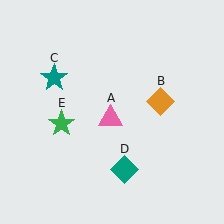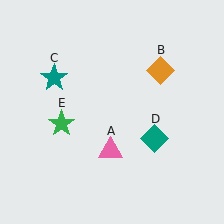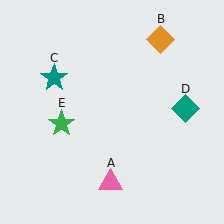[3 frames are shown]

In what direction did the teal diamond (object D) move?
The teal diamond (object D) moved up and to the right.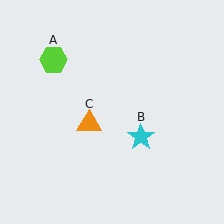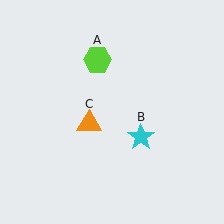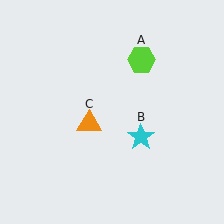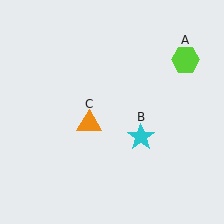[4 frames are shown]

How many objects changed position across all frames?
1 object changed position: lime hexagon (object A).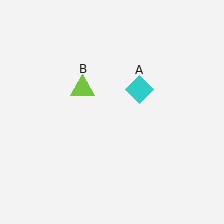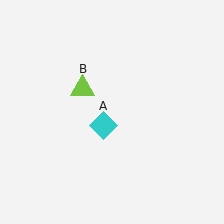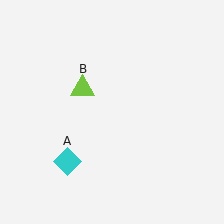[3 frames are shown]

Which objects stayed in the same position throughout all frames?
Lime triangle (object B) remained stationary.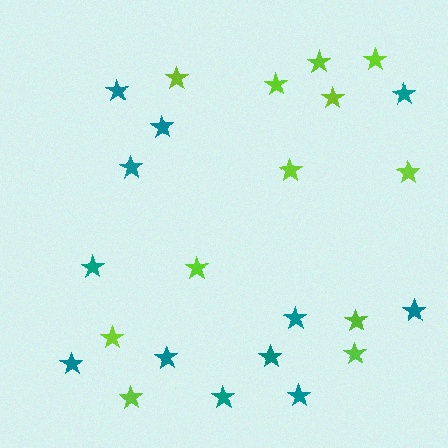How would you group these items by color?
There are 2 groups: one group of teal stars (12) and one group of lime stars (12).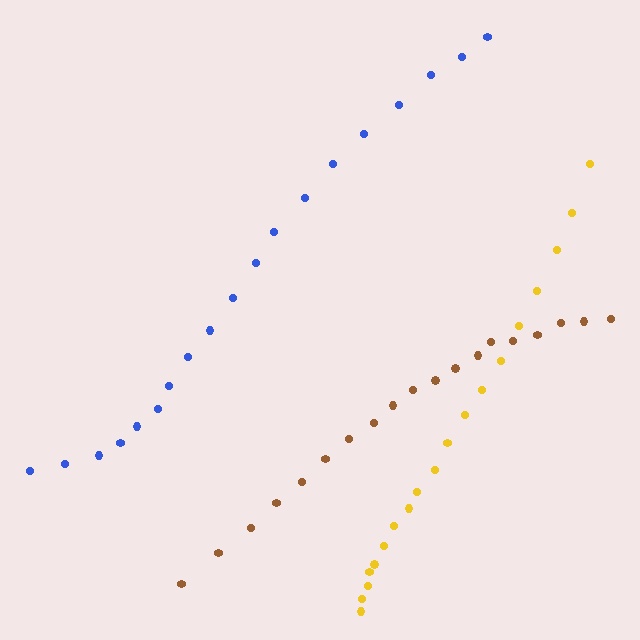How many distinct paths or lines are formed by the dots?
There are 3 distinct paths.